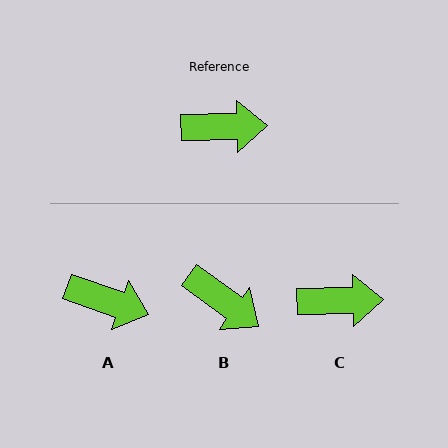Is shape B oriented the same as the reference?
No, it is off by about 37 degrees.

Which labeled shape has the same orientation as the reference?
C.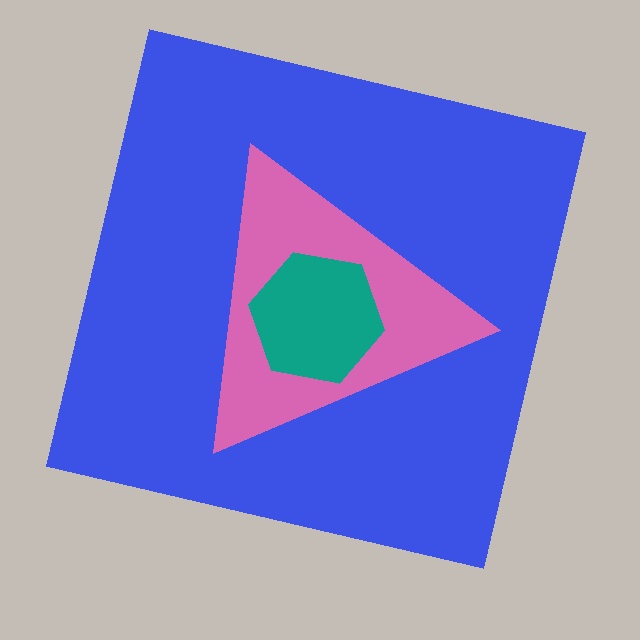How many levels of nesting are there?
3.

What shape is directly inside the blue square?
The pink triangle.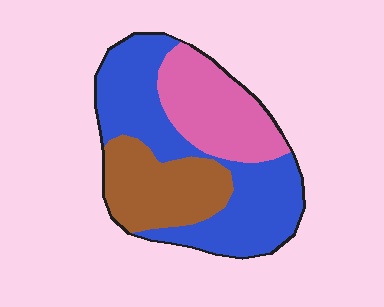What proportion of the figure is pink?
Pink covers 27% of the figure.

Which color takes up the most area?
Blue, at roughly 45%.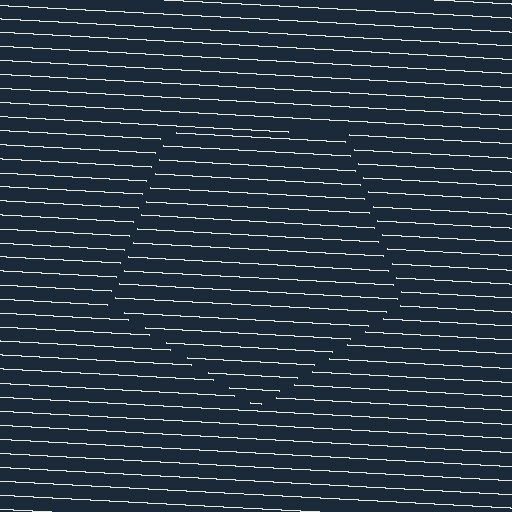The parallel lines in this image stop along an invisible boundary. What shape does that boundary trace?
An illusory pentagon. The interior of the shape contains the same grating, shifted by half a period — the contour is defined by the phase discontinuity where line-ends from the inner and outer gratings abut.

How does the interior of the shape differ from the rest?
The interior of the shape contains the same grating, shifted by half a period — the contour is defined by the phase discontinuity where line-ends from the inner and outer gratings abut.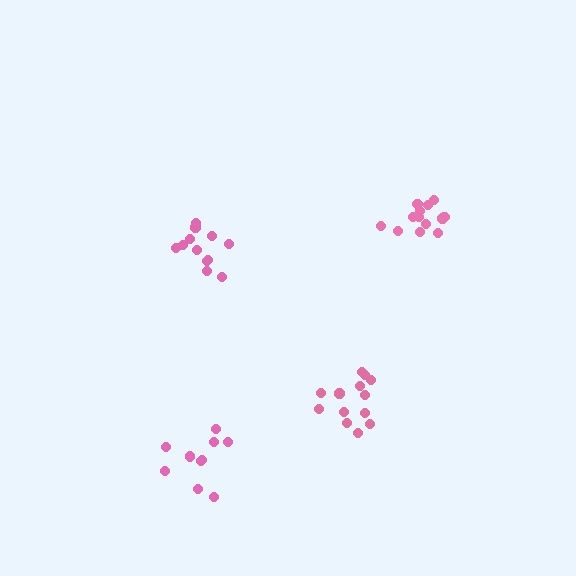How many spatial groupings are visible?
There are 4 spatial groupings.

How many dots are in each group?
Group 1: 13 dots, Group 2: 13 dots, Group 3: 12 dots, Group 4: 10 dots (48 total).